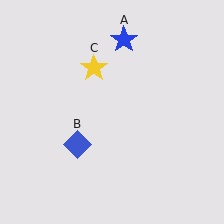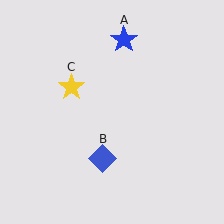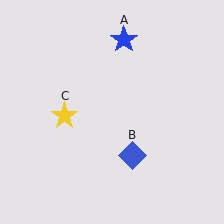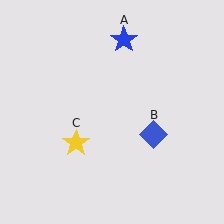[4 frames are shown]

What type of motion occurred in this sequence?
The blue diamond (object B), yellow star (object C) rotated counterclockwise around the center of the scene.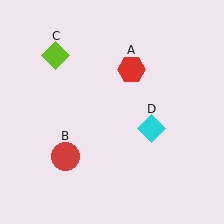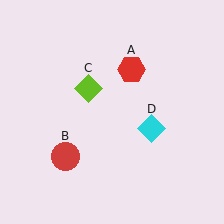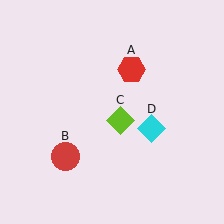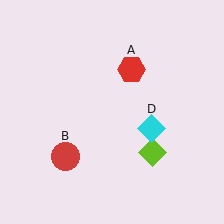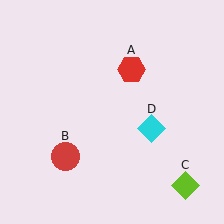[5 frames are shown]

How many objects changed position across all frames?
1 object changed position: lime diamond (object C).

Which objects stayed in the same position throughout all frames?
Red hexagon (object A) and red circle (object B) and cyan diamond (object D) remained stationary.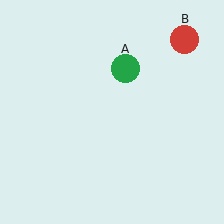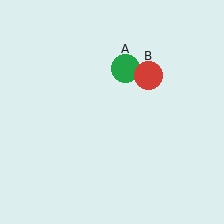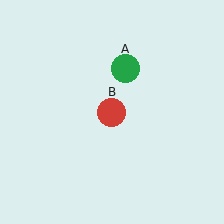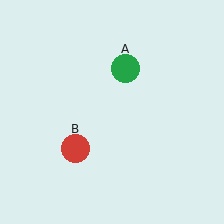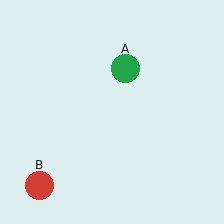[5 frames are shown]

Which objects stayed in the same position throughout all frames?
Green circle (object A) remained stationary.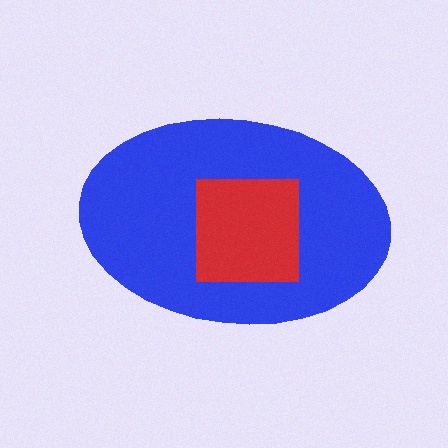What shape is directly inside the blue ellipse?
The red square.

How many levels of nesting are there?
2.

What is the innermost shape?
The red square.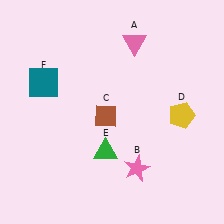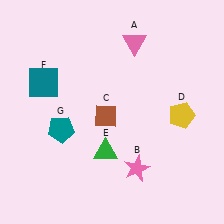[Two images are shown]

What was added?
A teal pentagon (G) was added in Image 2.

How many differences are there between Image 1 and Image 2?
There is 1 difference between the two images.